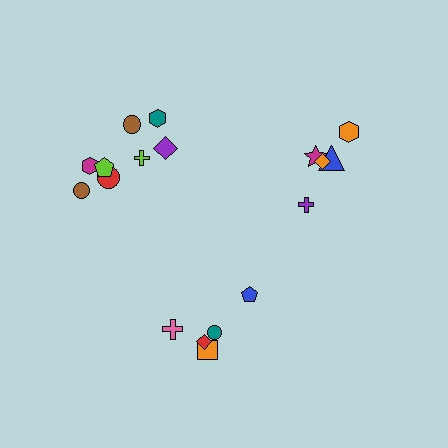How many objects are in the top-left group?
There are 8 objects.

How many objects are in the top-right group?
There are 5 objects.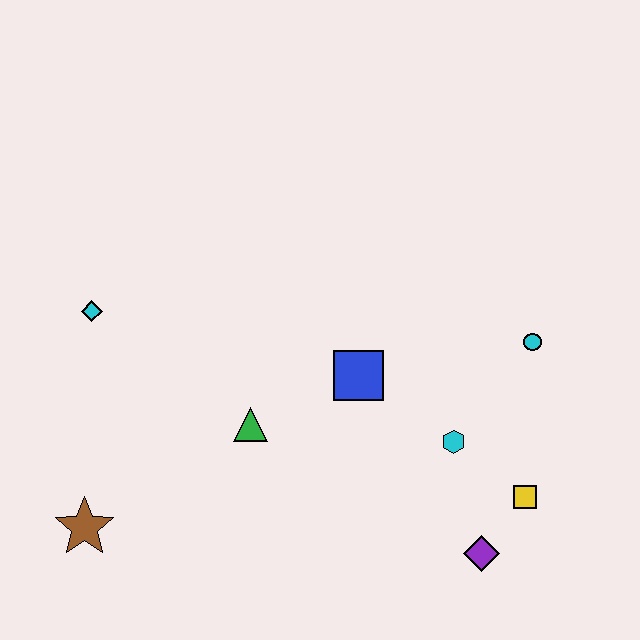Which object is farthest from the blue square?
The brown star is farthest from the blue square.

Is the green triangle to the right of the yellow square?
No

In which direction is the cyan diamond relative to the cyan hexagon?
The cyan diamond is to the left of the cyan hexagon.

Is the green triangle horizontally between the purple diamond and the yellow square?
No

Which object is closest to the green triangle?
The blue square is closest to the green triangle.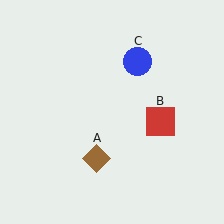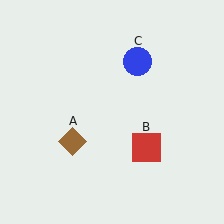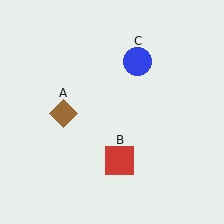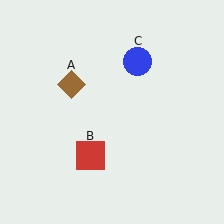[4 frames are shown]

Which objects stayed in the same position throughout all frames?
Blue circle (object C) remained stationary.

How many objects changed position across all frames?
2 objects changed position: brown diamond (object A), red square (object B).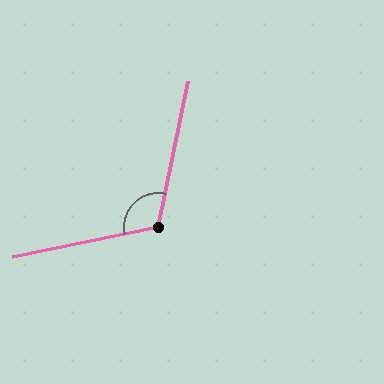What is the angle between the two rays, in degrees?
Approximately 113 degrees.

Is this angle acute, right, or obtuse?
It is obtuse.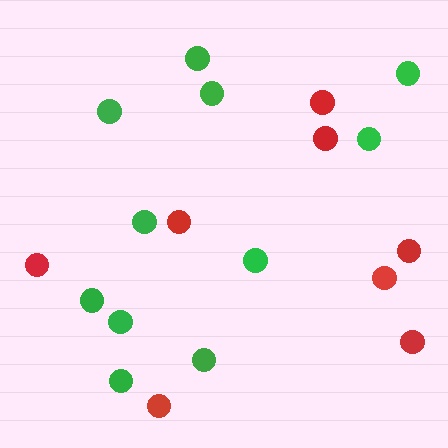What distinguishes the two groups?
There are 2 groups: one group of green circles (11) and one group of red circles (8).